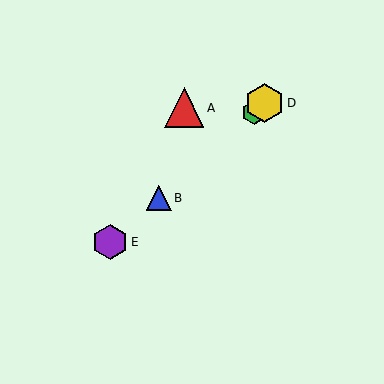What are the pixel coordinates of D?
Object D is at (264, 103).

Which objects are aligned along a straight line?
Objects B, C, D, E are aligned along a straight line.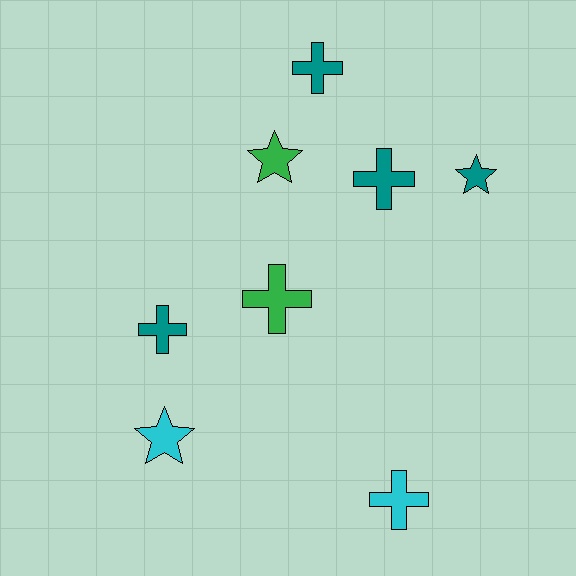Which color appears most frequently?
Teal, with 4 objects.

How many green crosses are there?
There is 1 green cross.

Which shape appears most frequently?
Cross, with 5 objects.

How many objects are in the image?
There are 8 objects.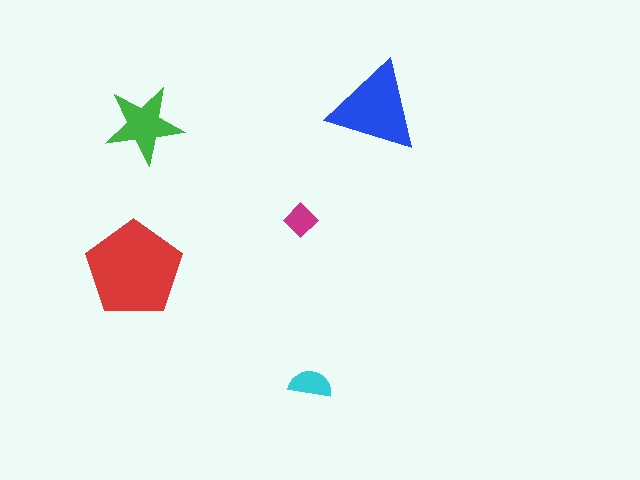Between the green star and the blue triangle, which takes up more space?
The blue triangle.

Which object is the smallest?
The magenta diamond.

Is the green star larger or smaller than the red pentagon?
Smaller.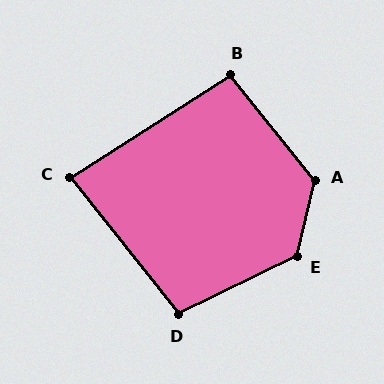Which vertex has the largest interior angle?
E, at approximately 129 degrees.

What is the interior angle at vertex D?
Approximately 102 degrees (obtuse).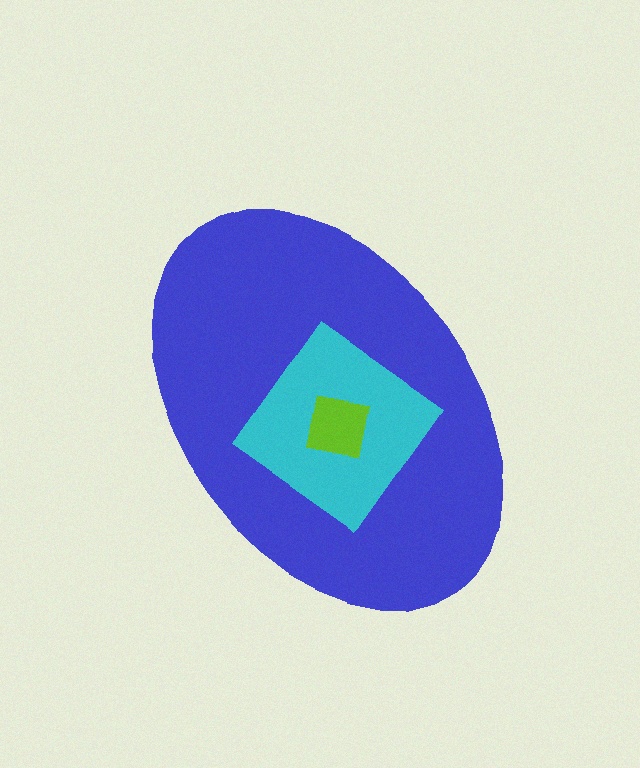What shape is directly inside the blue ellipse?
The cyan diamond.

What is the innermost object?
The lime square.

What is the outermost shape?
The blue ellipse.